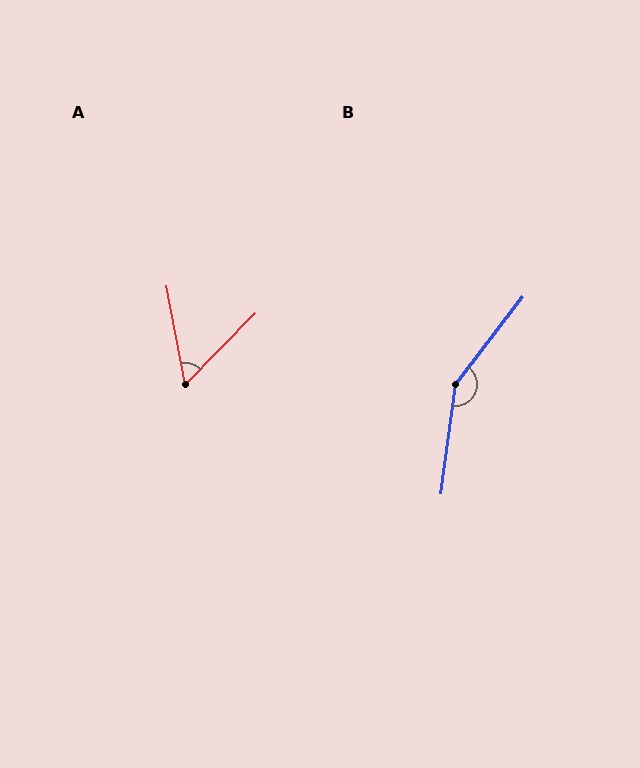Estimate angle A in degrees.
Approximately 55 degrees.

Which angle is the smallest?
A, at approximately 55 degrees.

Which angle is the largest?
B, at approximately 150 degrees.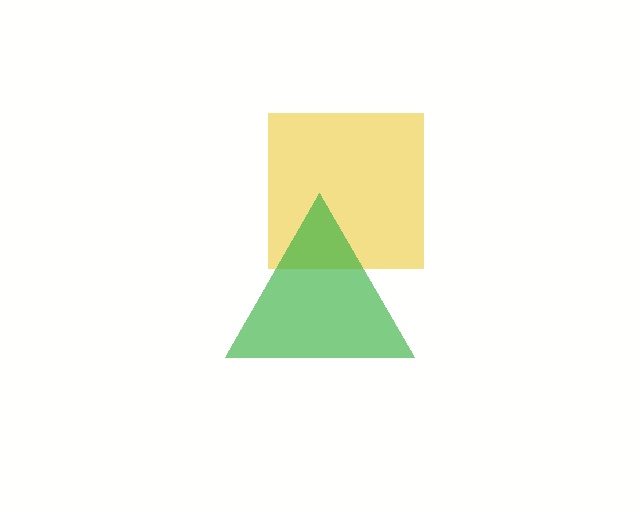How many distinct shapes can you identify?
There are 2 distinct shapes: a yellow square, a green triangle.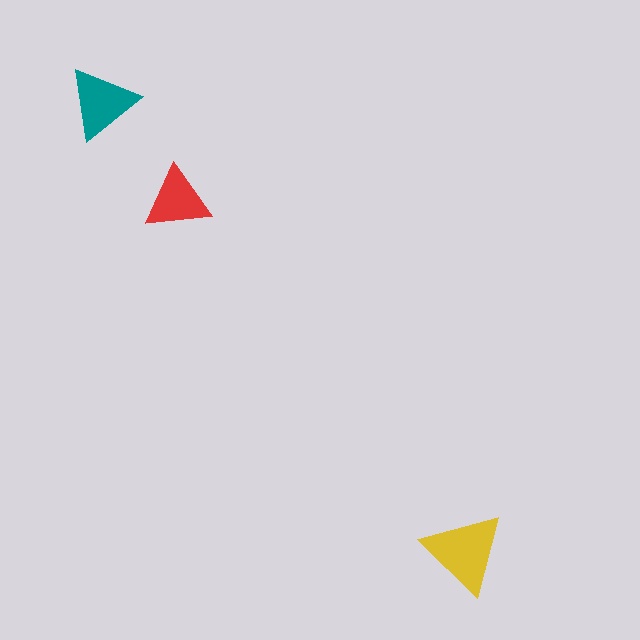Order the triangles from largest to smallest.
the yellow one, the teal one, the red one.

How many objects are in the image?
There are 3 objects in the image.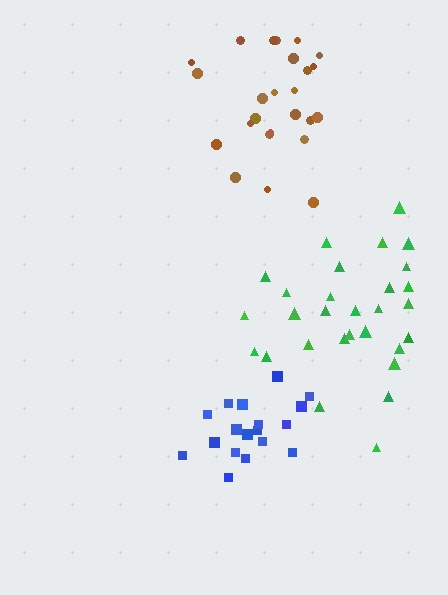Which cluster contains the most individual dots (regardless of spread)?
Green (29).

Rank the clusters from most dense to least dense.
brown, blue, green.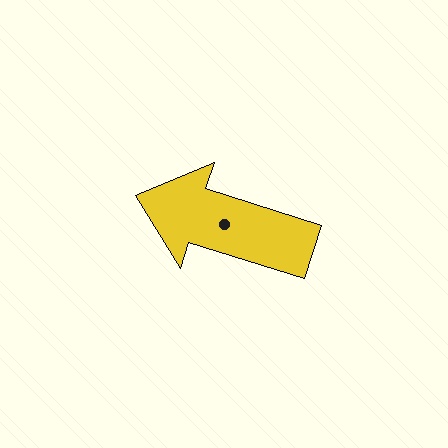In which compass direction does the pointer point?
West.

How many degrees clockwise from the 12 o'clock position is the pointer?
Approximately 288 degrees.